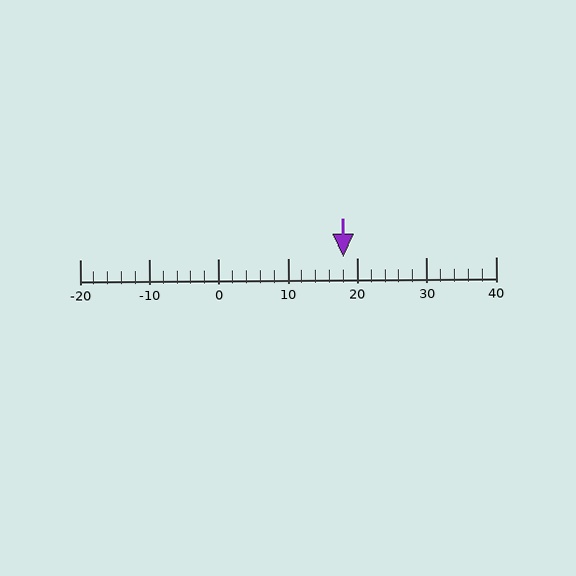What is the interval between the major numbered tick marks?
The major tick marks are spaced 10 units apart.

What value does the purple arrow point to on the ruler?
The purple arrow points to approximately 18.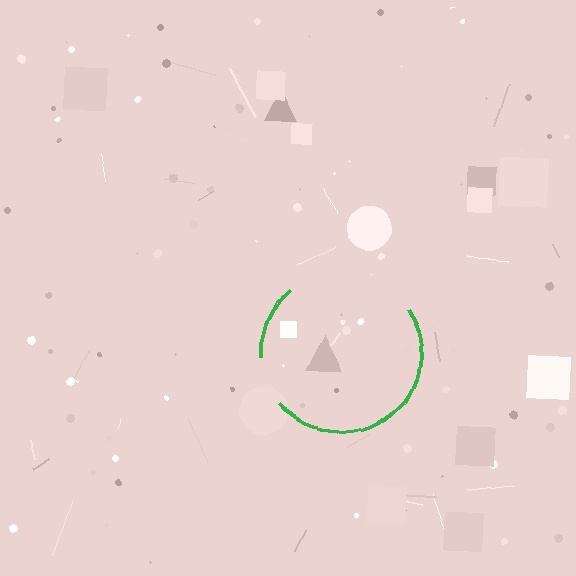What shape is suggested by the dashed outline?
The dashed outline suggests a circle.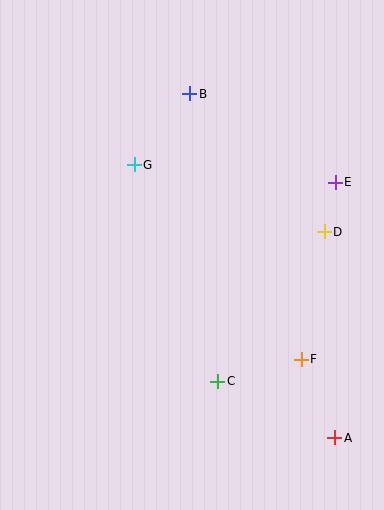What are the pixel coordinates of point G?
Point G is at (134, 165).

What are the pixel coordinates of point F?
Point F is at (301, 359).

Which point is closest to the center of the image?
Point G at (134, 165) is closest to the center.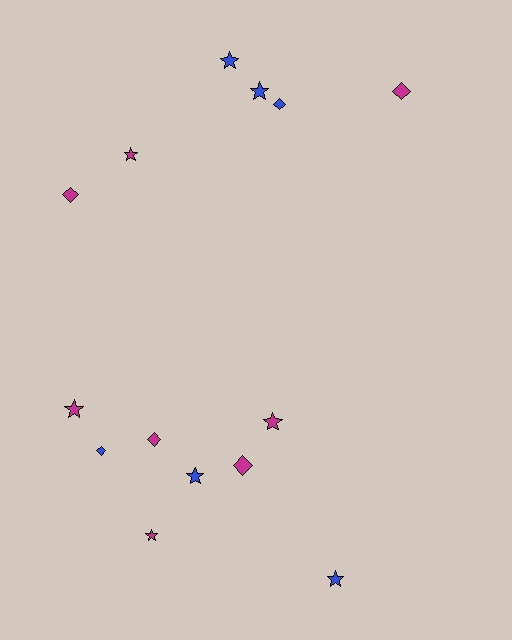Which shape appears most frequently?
Star, with 8 objects.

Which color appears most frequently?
Magenta, with 8 objects.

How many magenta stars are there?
There are 4 magenta stars.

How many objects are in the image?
There are 14 objects.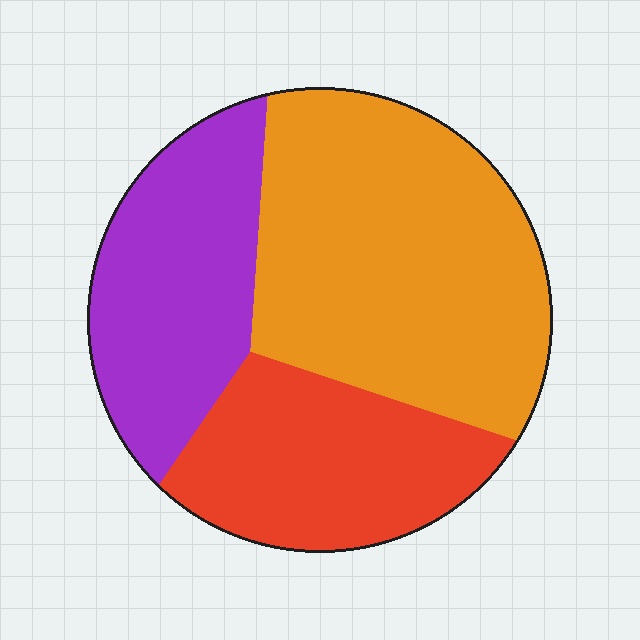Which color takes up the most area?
Orange, at roughly 45%.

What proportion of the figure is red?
Red covers 26% of the figure.